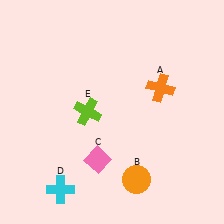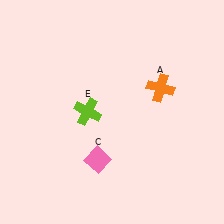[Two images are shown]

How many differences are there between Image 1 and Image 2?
There are 2 differences between the two images.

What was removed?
The orange circle (B), the cyan cross (D) were removed in Image 2.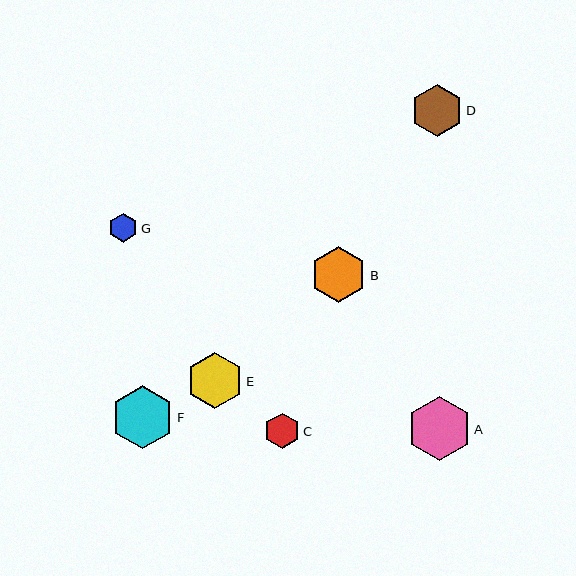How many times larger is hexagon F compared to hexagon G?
Hexagon F is approximately 2.2 times the size of hexagon G.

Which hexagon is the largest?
Hexagon A is the largest with a size of approximately 64 pixels.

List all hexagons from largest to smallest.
From largest to smallest: A, F, E, B, D, C, G.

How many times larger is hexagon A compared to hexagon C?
Hexagon A is approximately 1.8 times the size of hexagon C.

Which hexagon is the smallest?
Hexagon G is the smallest with a size of approximately 29 pixels.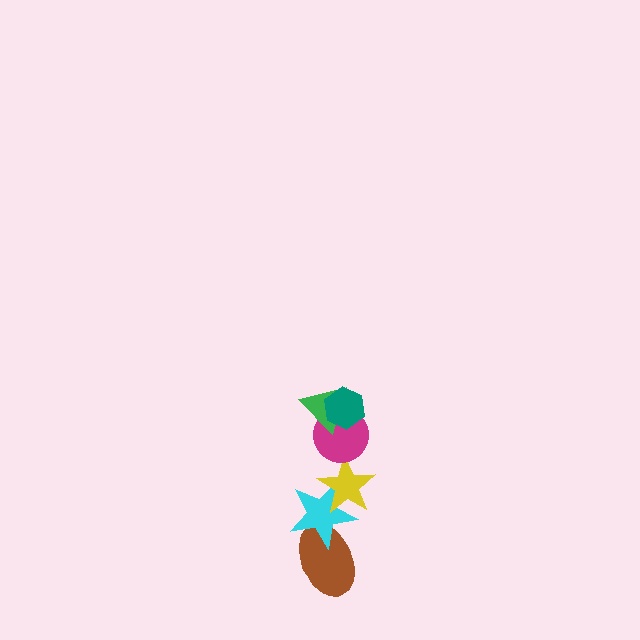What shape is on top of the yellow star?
The magenta circle is on top of the yellow star.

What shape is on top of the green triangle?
The teal hexagon is on top of the green triangle.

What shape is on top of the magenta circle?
The green triangle is on top of the magenta circle.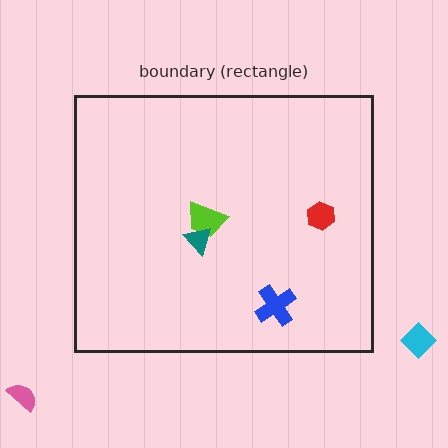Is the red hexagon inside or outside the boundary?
Inside.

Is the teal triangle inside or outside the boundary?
Inside.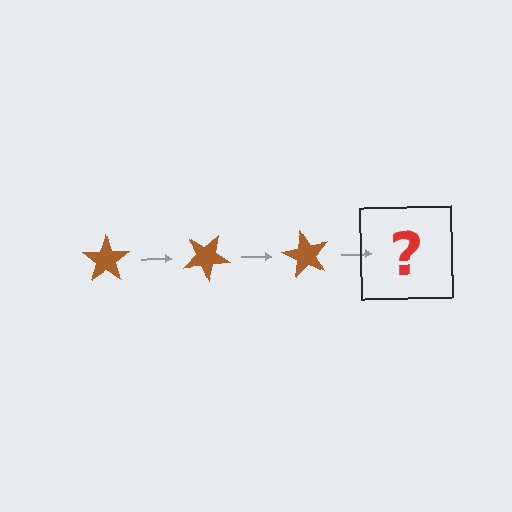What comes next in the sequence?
The next element should be a brown star rotated 90 degrees.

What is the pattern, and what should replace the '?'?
The pattern is that the star rotates 30 degrees each step. The '?' should be a brown star rotated 90 degrees.